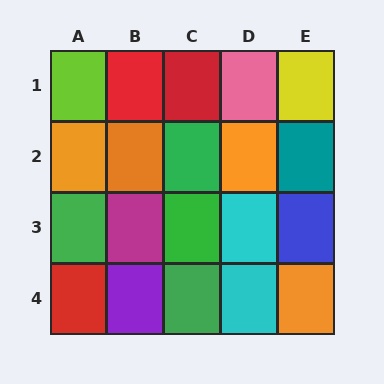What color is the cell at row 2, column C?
Green.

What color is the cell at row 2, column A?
Orange.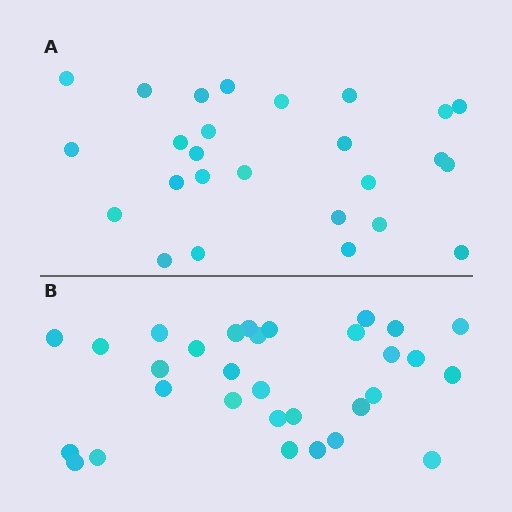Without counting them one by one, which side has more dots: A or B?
Region B (the bottom region) has more dots.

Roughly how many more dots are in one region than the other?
Region B has about 5 more dots than region A.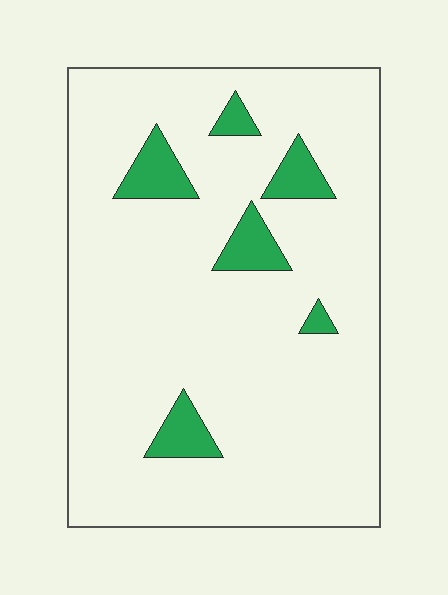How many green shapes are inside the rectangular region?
6.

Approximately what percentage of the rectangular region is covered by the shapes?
Approximately 10%.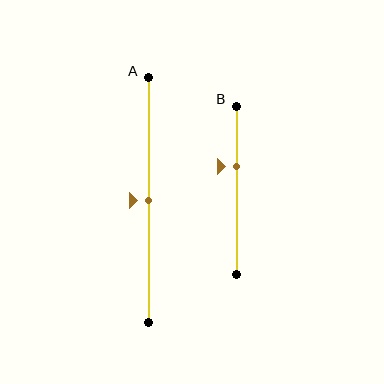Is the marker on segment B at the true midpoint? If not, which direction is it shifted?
No, the marker on segment B is shifted upward by about 15% of the segment length.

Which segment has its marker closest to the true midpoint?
Segment A has its marker closest to the true midpoint.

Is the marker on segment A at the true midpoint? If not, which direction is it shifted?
Yes, the marker on segment A is at the true midpoint.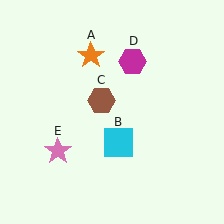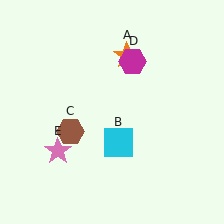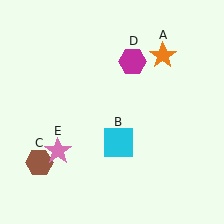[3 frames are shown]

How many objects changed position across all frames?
2 objects changed position: orange star (object A), brown hexagon (object C).